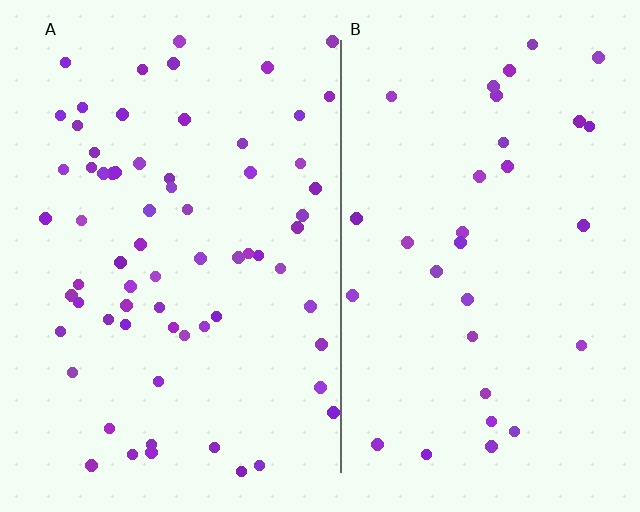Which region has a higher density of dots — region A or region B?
A (the left).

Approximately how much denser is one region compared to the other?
Approximately 2.1× — region A over region B.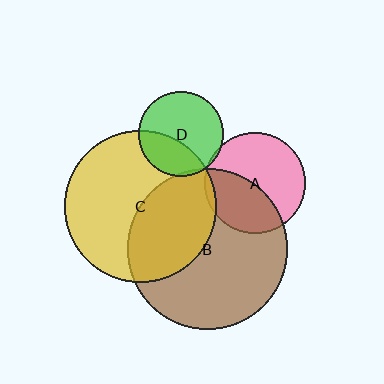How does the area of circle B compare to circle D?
Approximately 3.6 times.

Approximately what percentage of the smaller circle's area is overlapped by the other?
Approximately 40%.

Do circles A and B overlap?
Yes.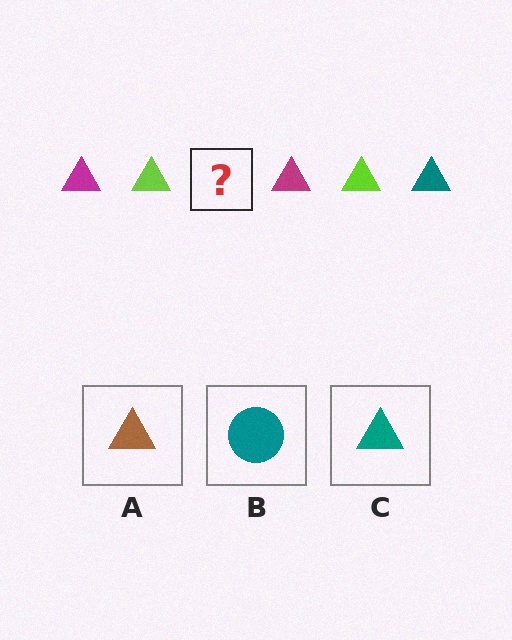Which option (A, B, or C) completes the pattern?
C.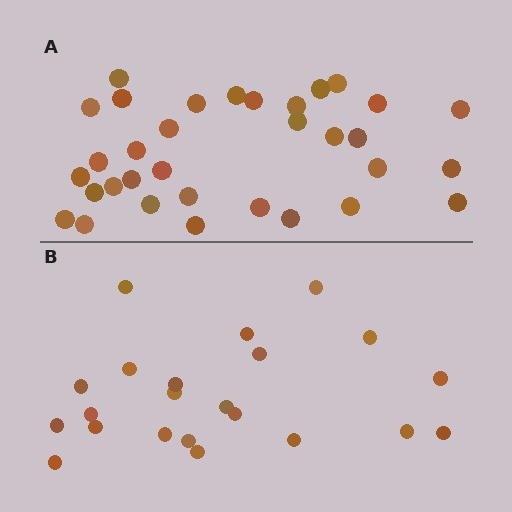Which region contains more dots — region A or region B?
Region A (the top region) has more dots.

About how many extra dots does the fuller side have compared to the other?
Region A has roughly 12 or so more dots than region B.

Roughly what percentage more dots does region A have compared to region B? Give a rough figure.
About 50% more.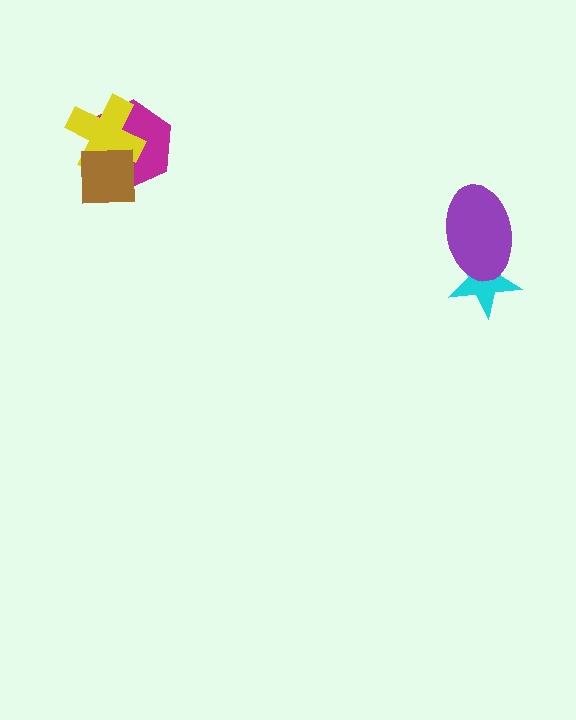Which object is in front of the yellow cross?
The brown square is in front of the yellow cross.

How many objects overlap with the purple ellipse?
1 object overlaps with the purple ellipse.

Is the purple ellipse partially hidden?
No, no other shape covers it.